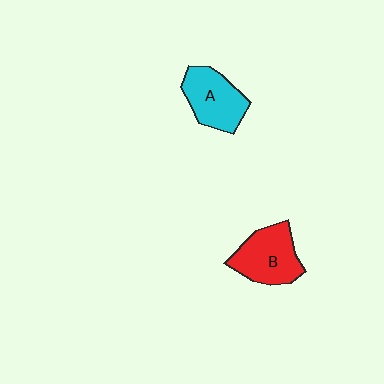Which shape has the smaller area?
Shape A (cyan).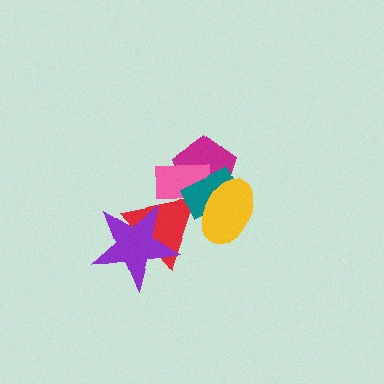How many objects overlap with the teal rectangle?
4 objects overlap with the teal rectangle.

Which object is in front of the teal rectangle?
The yellow ellipse is in front of the teal rectangle.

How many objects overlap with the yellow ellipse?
4 objects overlap with the yellow ellipse.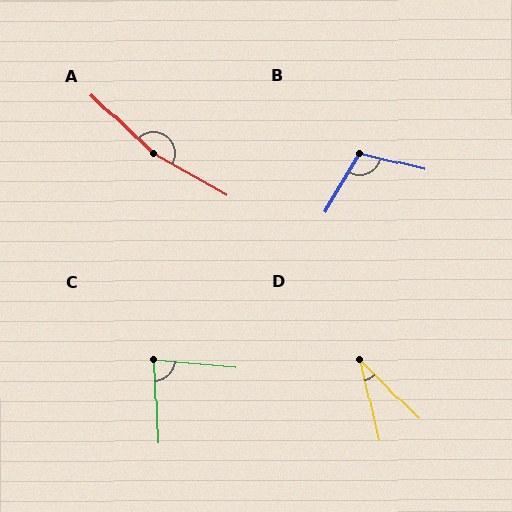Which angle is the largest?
A, at approximately 166 degrees.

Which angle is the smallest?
D, at approximately 32 degrees.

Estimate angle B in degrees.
Approximately 106 degrees.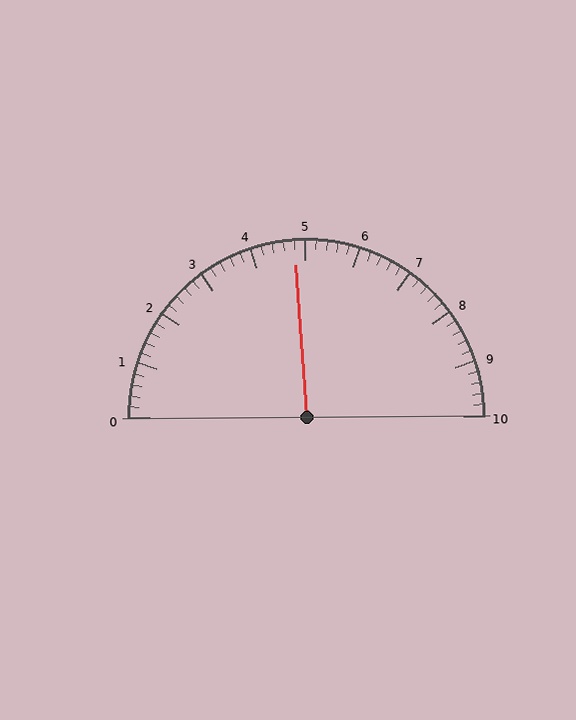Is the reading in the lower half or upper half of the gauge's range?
The reading is in the lower half of the range (0 to 10).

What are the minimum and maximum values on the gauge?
The gauge ranges from 0 to 10.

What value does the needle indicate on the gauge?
The needle indicates approximately 4.8.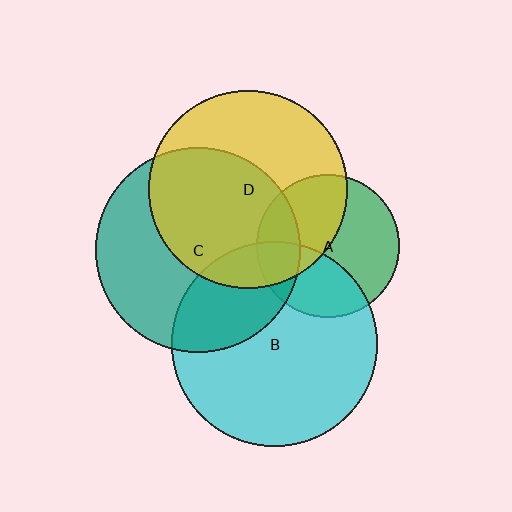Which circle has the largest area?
Circle B (cyan).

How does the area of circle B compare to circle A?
Approximately 2.1 times.